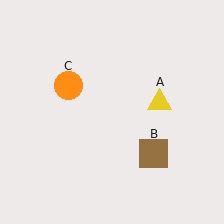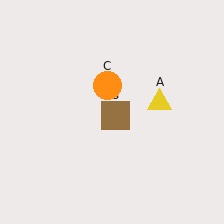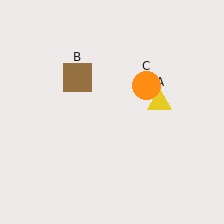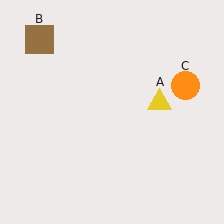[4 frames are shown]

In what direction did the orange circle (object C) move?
The orange circle (object C) moved right.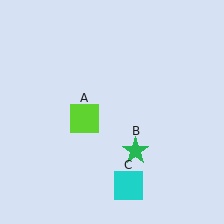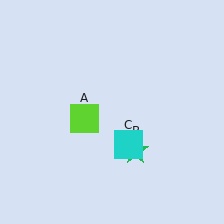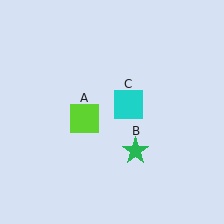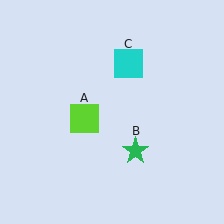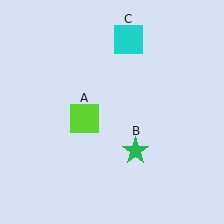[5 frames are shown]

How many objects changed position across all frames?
1 object changed position: cyan square (object C).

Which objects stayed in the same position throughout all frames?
Lime square (object A) and green star (object B) remained stationary.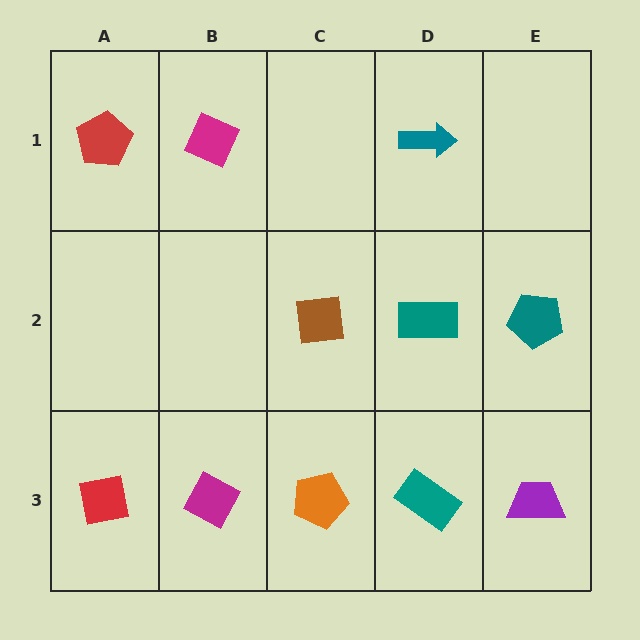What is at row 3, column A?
A red square.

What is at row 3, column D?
A teal rectangle.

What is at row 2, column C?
A brown square.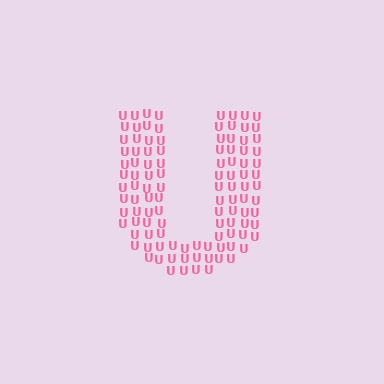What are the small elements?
The small elements are letter U's.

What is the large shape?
The large shape is the letter U.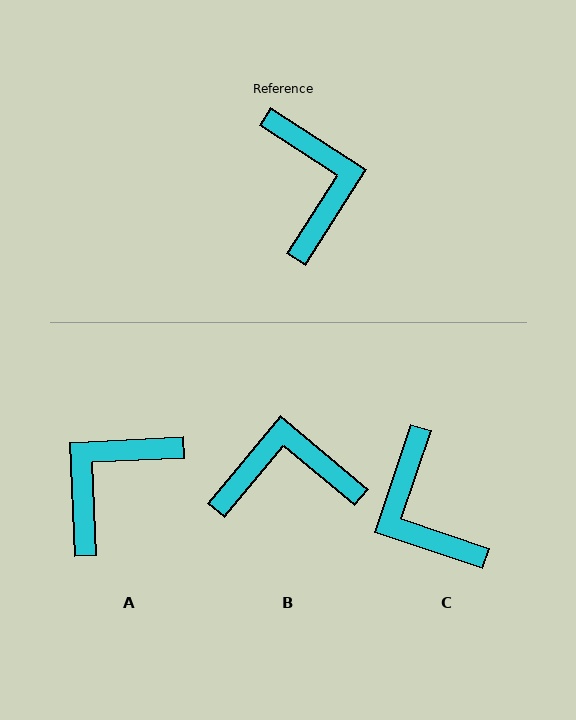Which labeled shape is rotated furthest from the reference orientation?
C, about 166 degrees away.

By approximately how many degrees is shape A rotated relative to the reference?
Approximately 125 degrees counter-clockwise.